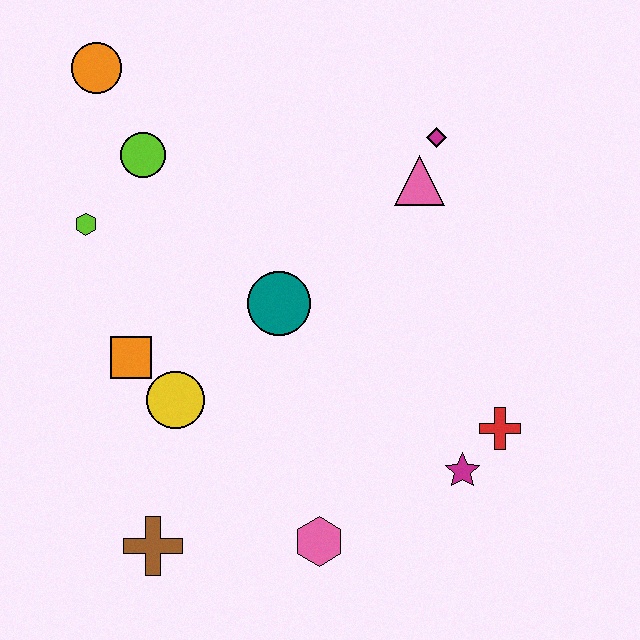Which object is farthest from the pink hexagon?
The orange circle is farthest from the pink hexagon.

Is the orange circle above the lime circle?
Yes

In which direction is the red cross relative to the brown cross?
The red cross is to the right of the brown cross.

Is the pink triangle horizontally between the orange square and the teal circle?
No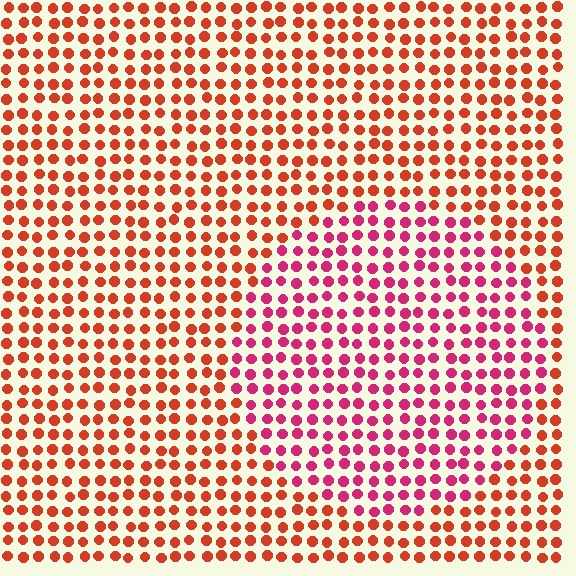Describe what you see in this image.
The image is filled with small red elements in a uniform arrangement. A circle-shaped region is visible where the elements are tinted to a slightly different hue, forming a subtle color boundary.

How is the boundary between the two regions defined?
The boundary is defined purely by a slight shift in hue (about 36 degrees). Spacing, size, and orientation are identical on both sides.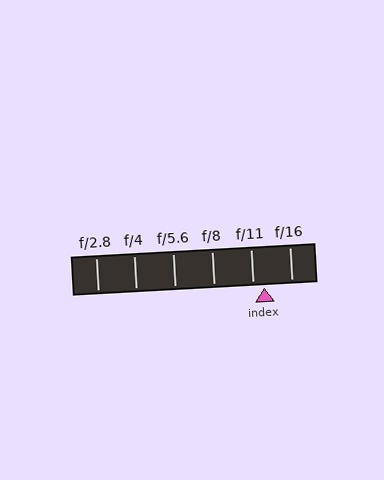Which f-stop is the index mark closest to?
The index mark is closest to f/11.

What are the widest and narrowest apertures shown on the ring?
The widest aperture shown is f/2.8 and the narrowest is f/16.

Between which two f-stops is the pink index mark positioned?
The index mark is between f/11 and f/16.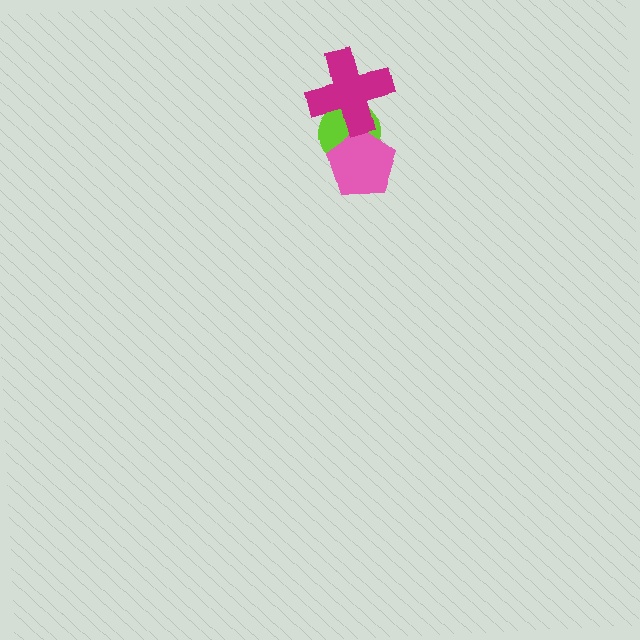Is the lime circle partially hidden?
Yes, it is partially covered by another shape.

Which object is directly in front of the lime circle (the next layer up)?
The pink pentagon is directly in front of the lime circle.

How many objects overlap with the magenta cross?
1 object overlaps with the magenta cross.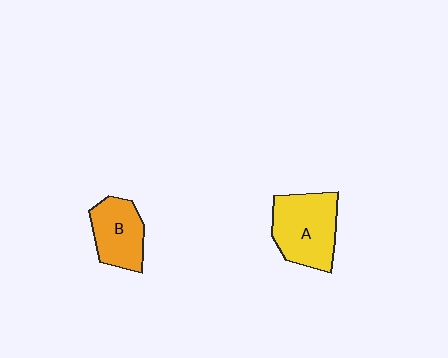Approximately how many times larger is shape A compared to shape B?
Approximately 1.4 times.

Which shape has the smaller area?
Shape B (orange).